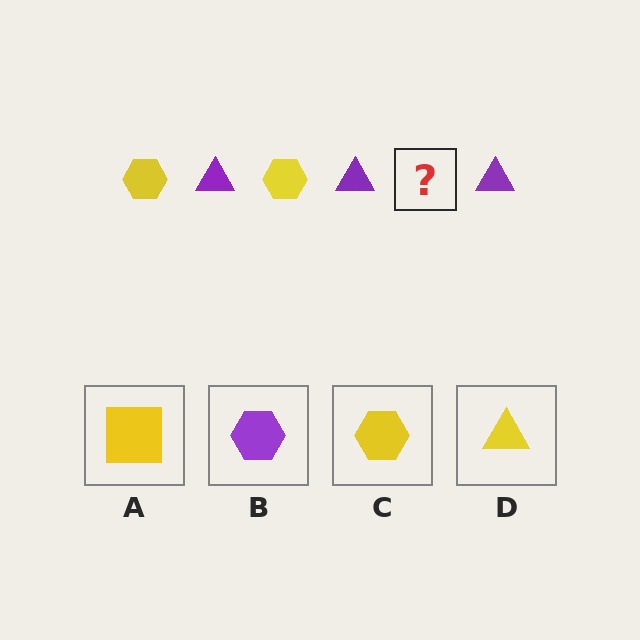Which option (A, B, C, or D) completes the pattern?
C.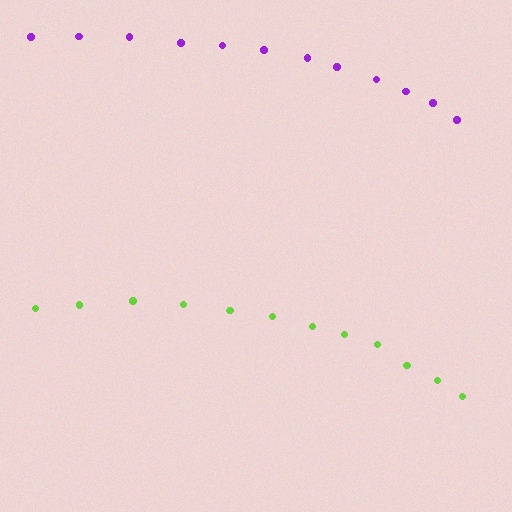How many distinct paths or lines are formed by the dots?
There are 2 distinct paths.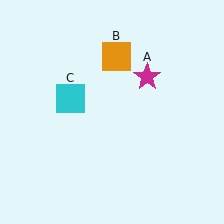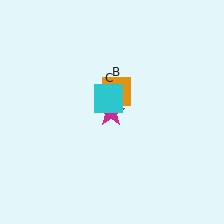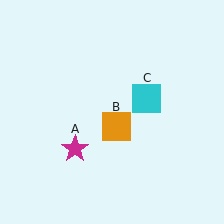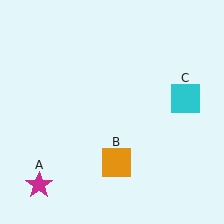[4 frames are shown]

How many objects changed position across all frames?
3 objects changed position: magenta star (object A), orange square (object B), cyan square (object C).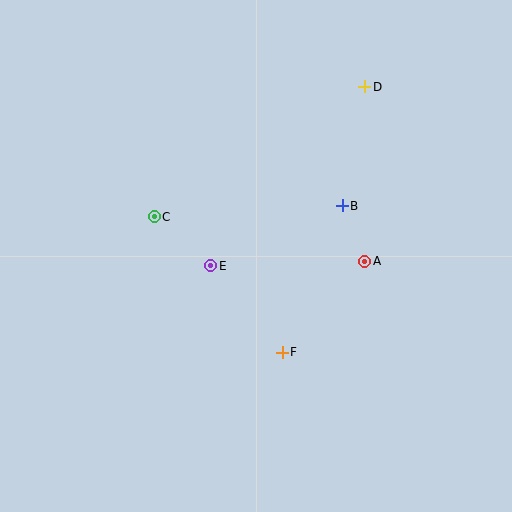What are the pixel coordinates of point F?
Point F is at (282, 352).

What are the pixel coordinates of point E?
Point E is at (211, 266).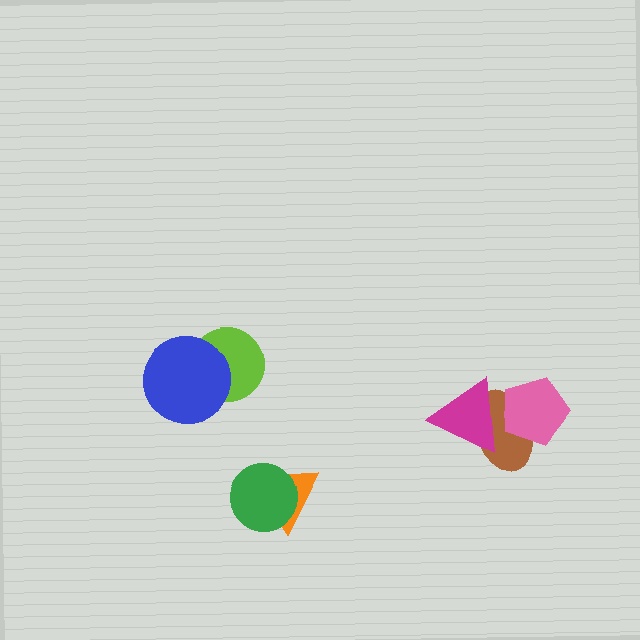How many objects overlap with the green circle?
1 object overlaps with the green circle.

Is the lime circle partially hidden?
Yes, it is partially covered by another shape.